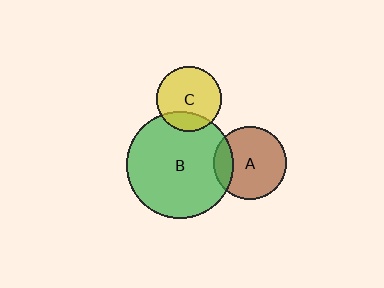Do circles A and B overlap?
Yes.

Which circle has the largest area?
Circle B (green).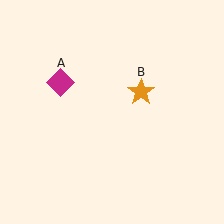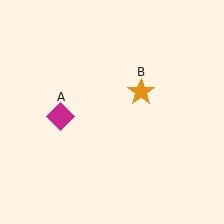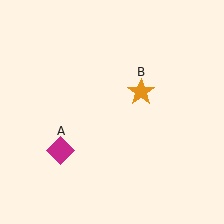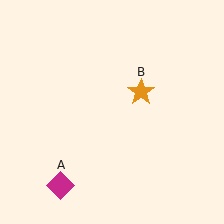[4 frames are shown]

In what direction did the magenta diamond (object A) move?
The magenta diamond (object A) moved down.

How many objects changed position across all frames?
1 object changed position: magenta diamond (object A).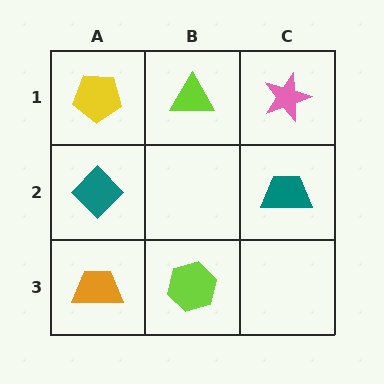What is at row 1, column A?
A yellow pentagon.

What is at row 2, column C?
A teal trapezoid.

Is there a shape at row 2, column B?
No, that cell is empty.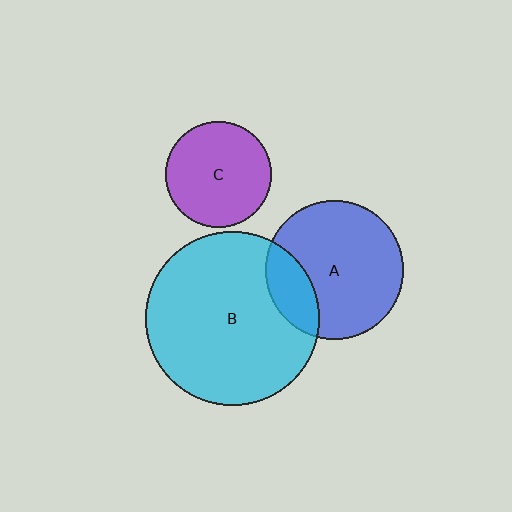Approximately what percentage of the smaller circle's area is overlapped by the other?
Approximately 20%.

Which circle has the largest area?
Circle B (cyan).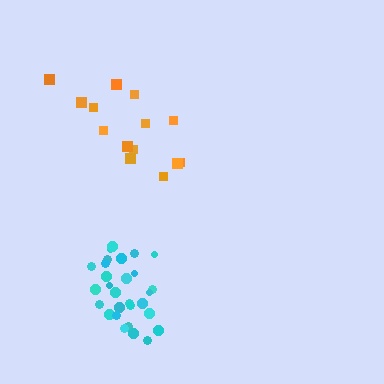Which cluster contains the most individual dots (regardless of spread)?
Cyan (29).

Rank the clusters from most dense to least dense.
cyan, orange.